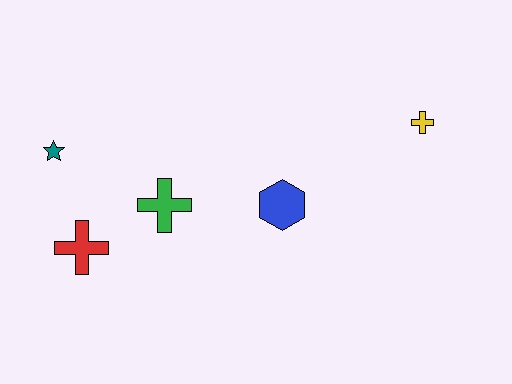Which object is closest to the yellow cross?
The blue hexagon is closest to the yellow cross.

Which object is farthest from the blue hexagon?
The teal star is farthest from the blue hexagon.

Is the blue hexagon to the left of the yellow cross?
Yes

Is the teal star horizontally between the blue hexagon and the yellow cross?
No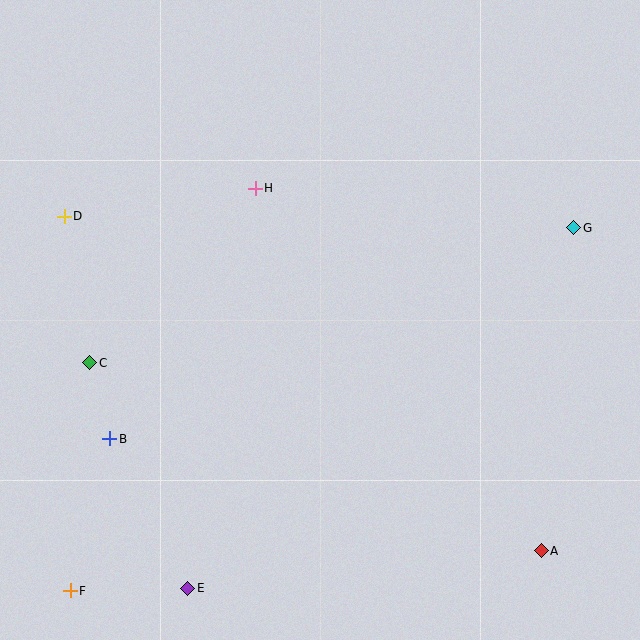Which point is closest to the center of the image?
Point H at (255, 188) is closest to the center.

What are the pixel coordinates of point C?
Point C is at (90, 363).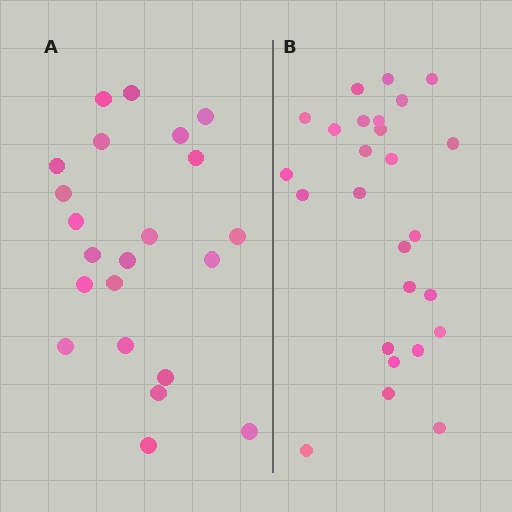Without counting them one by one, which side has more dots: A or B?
Region B (the right region) has more dots.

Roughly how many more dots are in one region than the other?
Region B has about 4 more dots than region A.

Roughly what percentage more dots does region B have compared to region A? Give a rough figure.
About 20% more.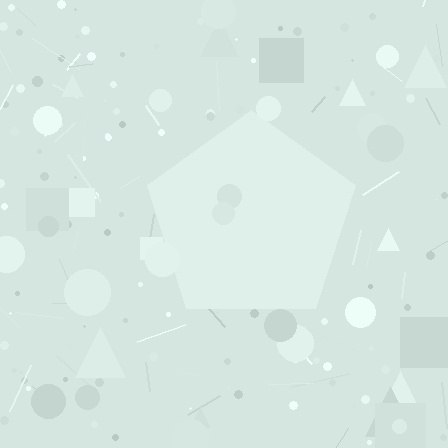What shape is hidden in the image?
A pentagon is hidden in the image.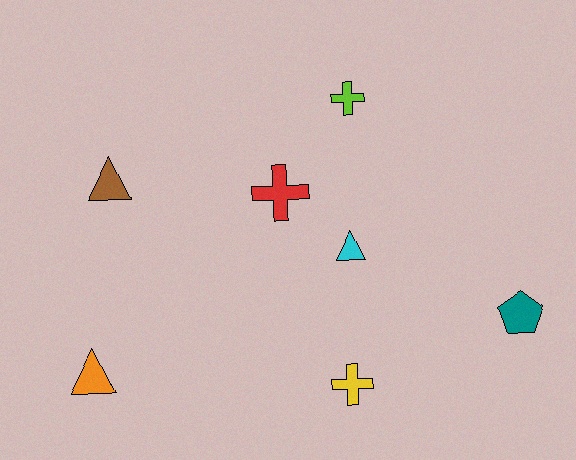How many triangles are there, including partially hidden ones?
There are 3 triangles.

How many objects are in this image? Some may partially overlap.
There are 7 objects.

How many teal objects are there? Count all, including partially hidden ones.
There is 1 teal object.